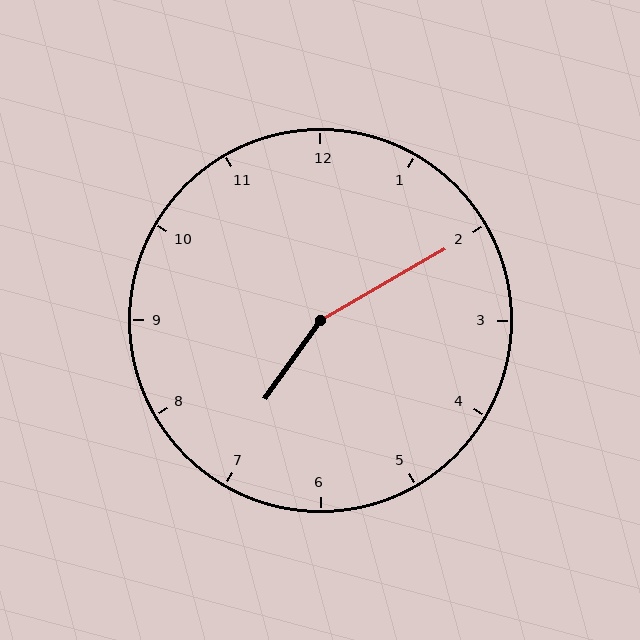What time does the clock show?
7:10.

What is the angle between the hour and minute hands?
Approximately 155 degrees.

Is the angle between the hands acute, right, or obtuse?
It is obtuse.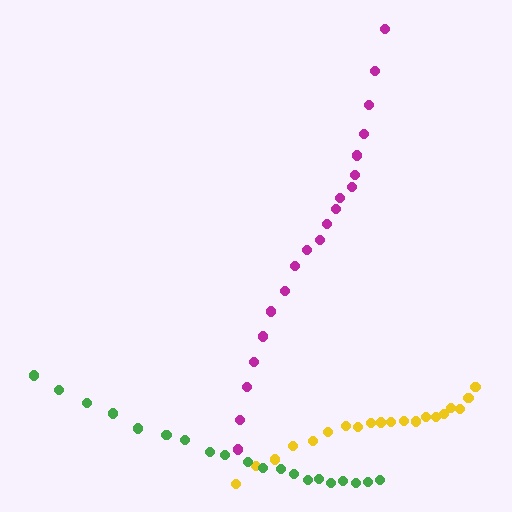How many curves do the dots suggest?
There are 3 distinct paths.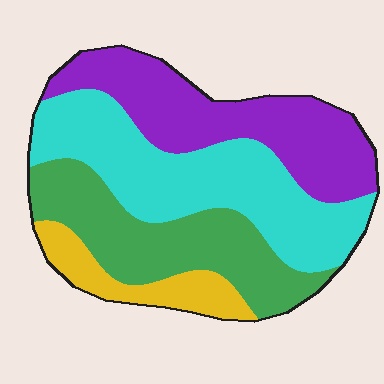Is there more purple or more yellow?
Purple.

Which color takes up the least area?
Yellow, at roughly 10%.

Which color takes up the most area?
Cyan, at roughly 35%.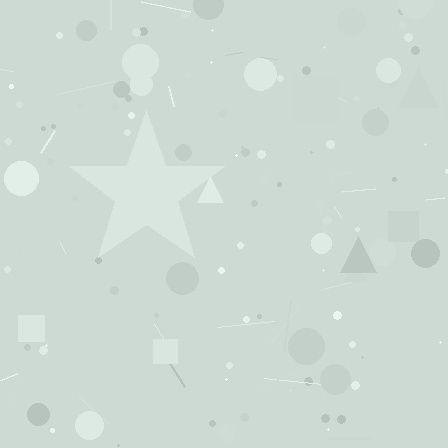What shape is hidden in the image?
A star is hidden in the image.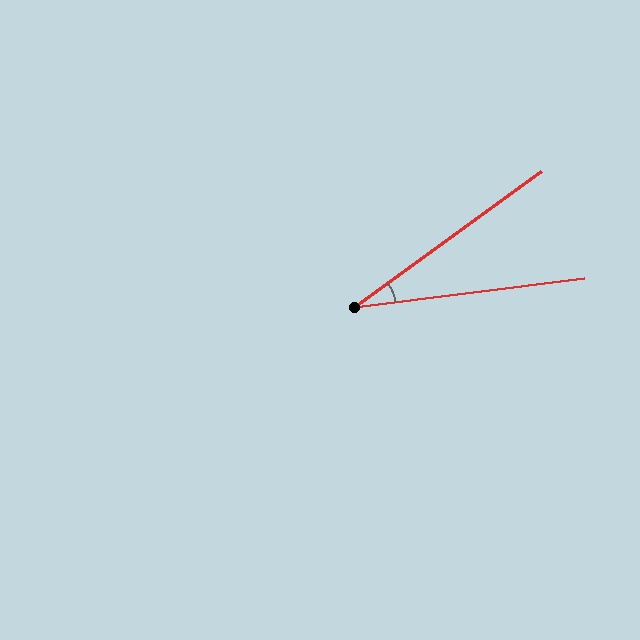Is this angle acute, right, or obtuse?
It is acute.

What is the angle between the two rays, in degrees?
Approximately 29 degrees.